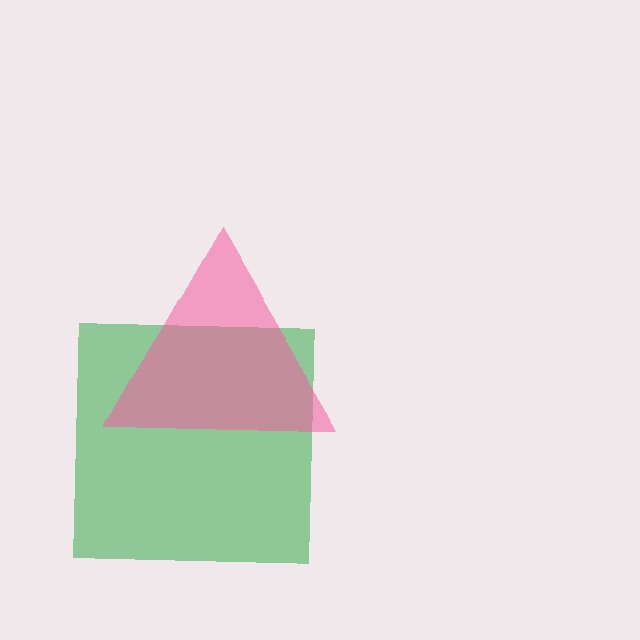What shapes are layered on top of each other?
The layered shapes are: a green square, a pink triangle.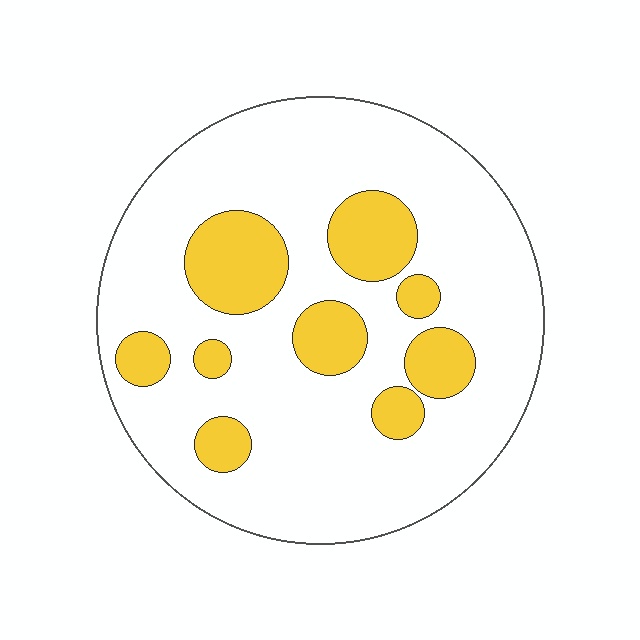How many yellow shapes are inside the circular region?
9.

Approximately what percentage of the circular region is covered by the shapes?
Approximately 20%.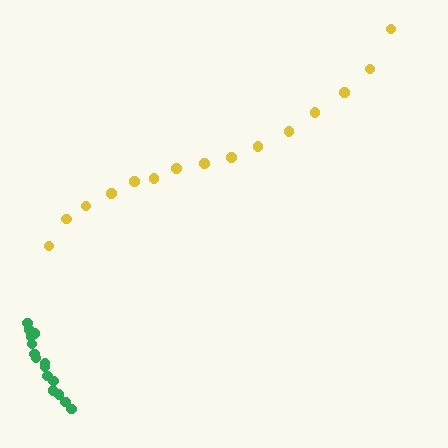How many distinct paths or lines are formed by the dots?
There are 2 distinct paths.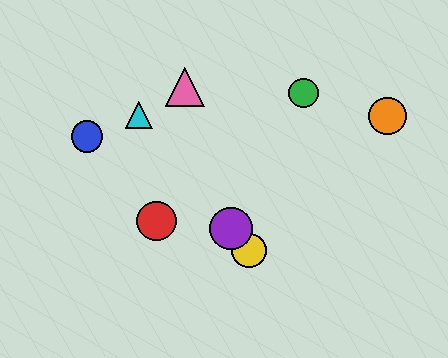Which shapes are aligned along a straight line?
The yellow circle, the purple circle, the cyan triangle are aligned along a straight line.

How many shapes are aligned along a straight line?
3 shapes (the yellow circle, the purple circle, the cyan triangle) are aligned along a straight line.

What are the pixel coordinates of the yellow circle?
The yellow circle is at (249, 250).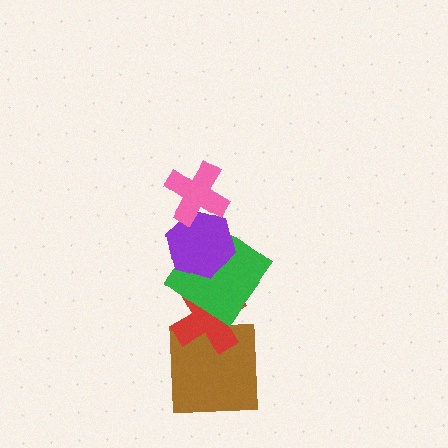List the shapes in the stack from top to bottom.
From top to bottom: the pink cross, the purple hexagon, the green diamond, the red cross, the brown square.